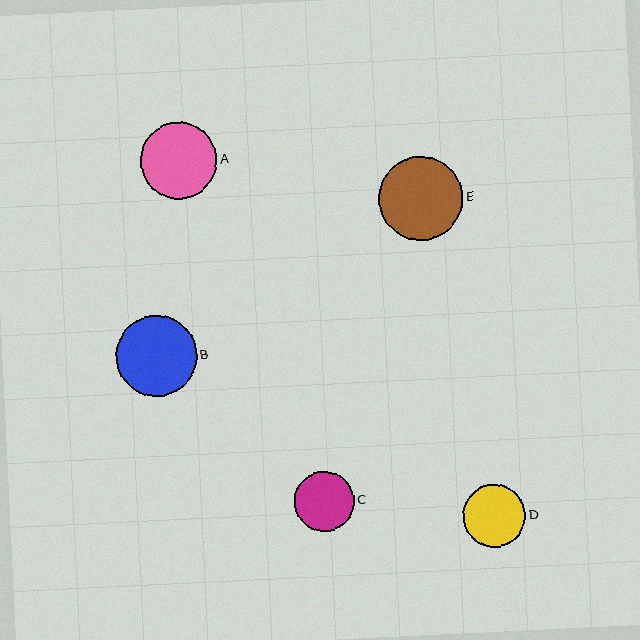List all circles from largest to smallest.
From largest to smallest: E, B, A, D, C.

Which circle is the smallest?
Circle C is the smallest with a size of approximately 60 pixels.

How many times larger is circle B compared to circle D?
Circle B is approximately 1.3 times the size of circle D.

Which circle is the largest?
Circle E is the largest with a size of approximately 84 pixels.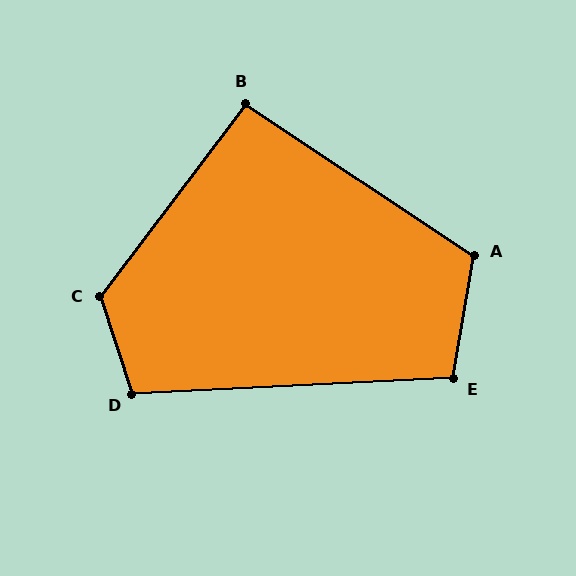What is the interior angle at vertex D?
Approximately 106 degrees (obtuse).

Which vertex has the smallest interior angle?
B, at approximately 94 degrees.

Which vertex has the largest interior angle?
C, at approximately 124 degrees.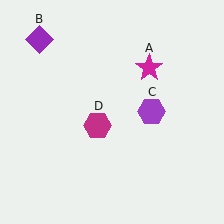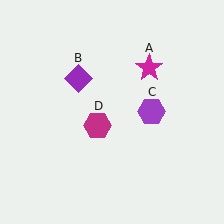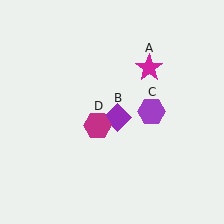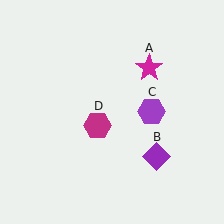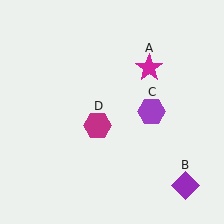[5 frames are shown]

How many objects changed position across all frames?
1 object changed position: purple diamond (object B).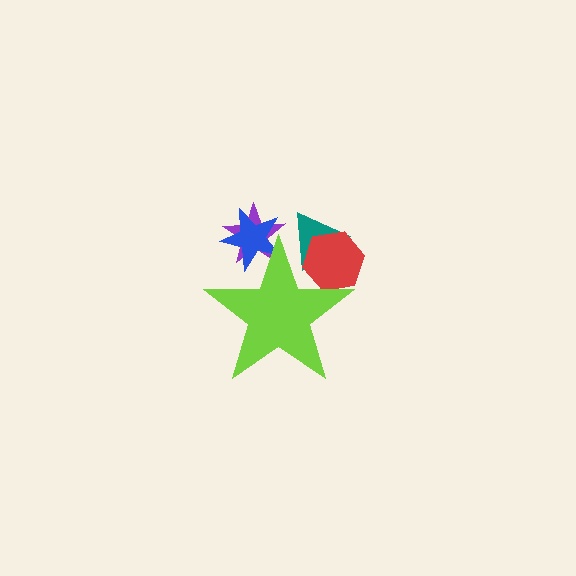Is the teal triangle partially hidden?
Yes, the teal triangle is partially hidden behind the lime star.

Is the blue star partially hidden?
Yes, the blue star is partially hidden behind the lime star.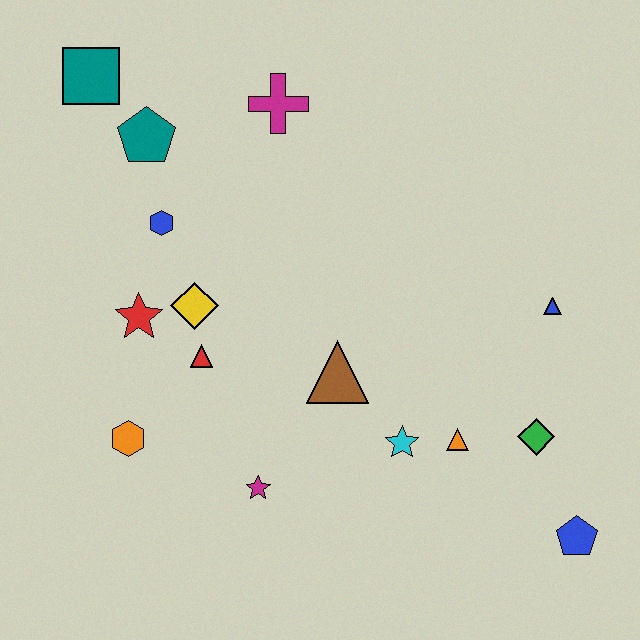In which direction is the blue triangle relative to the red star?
The blue triangle is to the right of the red star.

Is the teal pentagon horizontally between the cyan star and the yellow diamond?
No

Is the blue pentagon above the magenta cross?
No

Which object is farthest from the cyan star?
The teal square is farthest from the cyan star.